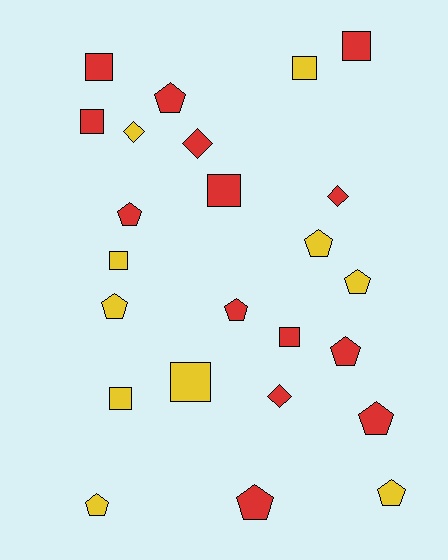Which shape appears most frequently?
Pentagon, with 11 objects.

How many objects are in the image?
There are 24 objects.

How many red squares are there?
There are 5 red squares.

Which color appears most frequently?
Red, with 14 objects.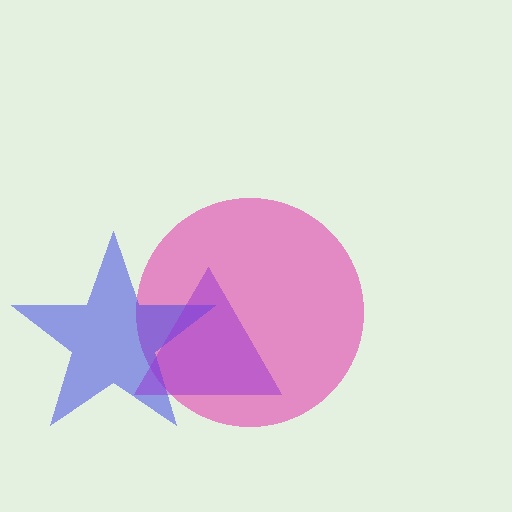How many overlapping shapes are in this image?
There are 3 overlapping shapes in the image.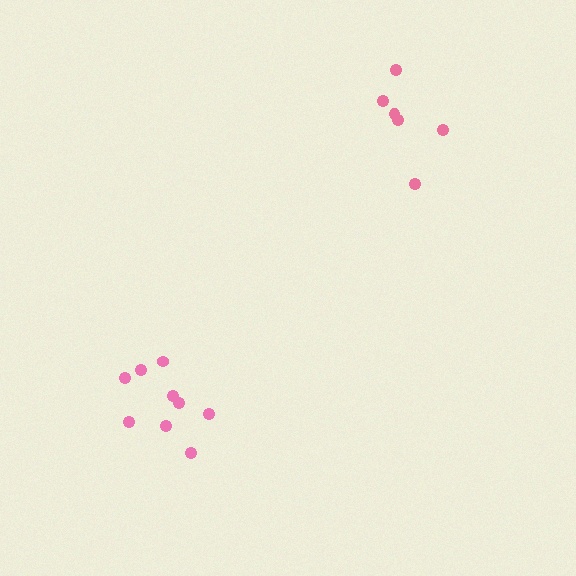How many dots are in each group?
Group 1: 6 dots, Group 2: 9 dots (15 total).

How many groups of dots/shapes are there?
There are 2 groups.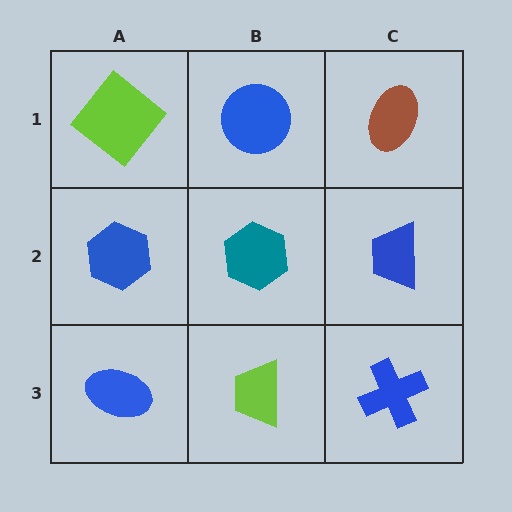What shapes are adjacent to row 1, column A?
A blue hexagon (row 2, column A), a blue circle (row 1, column B).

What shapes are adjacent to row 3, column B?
A teal hexagon (row 2, column B), a blue ellipse (row 3, column A), a blue cross (row 3, column C).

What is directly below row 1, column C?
A blue trapezoid.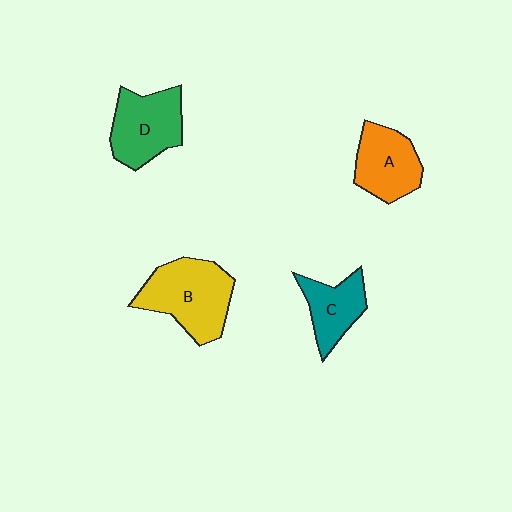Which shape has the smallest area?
Shape C (teal).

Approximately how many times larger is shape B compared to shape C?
Approximately 1.7 times.